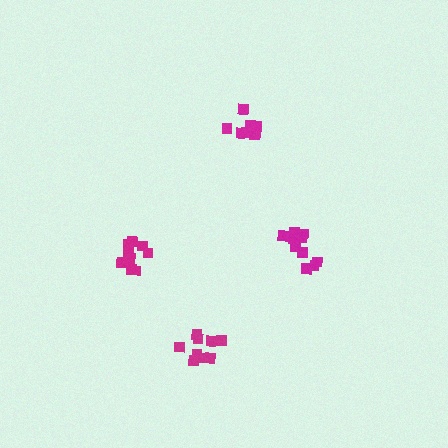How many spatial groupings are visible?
There are 4 spatial groupings.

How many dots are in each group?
Group 1: 10 dots, Group 2: 7 dots, Group 3: 9 dots, Group 4: 9 dots (35 total).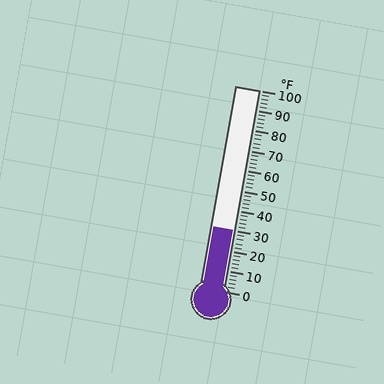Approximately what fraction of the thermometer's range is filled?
The thermometer is filled to approximately 30% of its range.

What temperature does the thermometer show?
The thermometer shows approximately 30°F.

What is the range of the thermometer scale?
The thermometer scale ranges from 0°F to 100°F.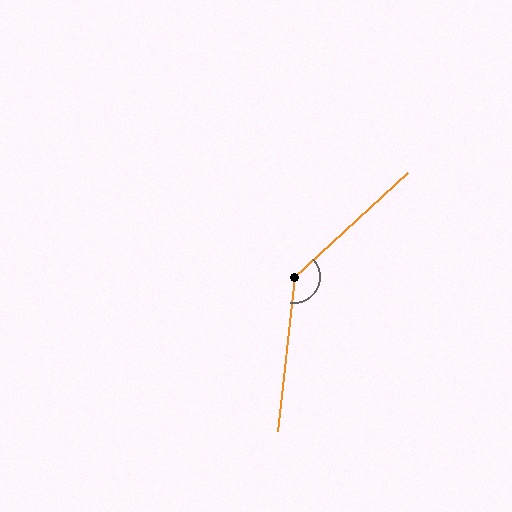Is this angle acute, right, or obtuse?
It is obtuse.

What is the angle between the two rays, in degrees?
Approximately 139 degrees.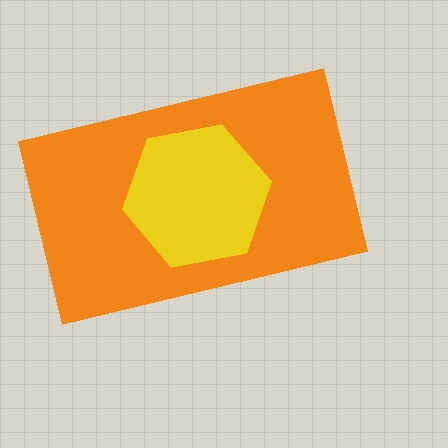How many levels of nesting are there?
2.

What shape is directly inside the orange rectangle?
The yellow hexagon.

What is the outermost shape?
The orange rectangle.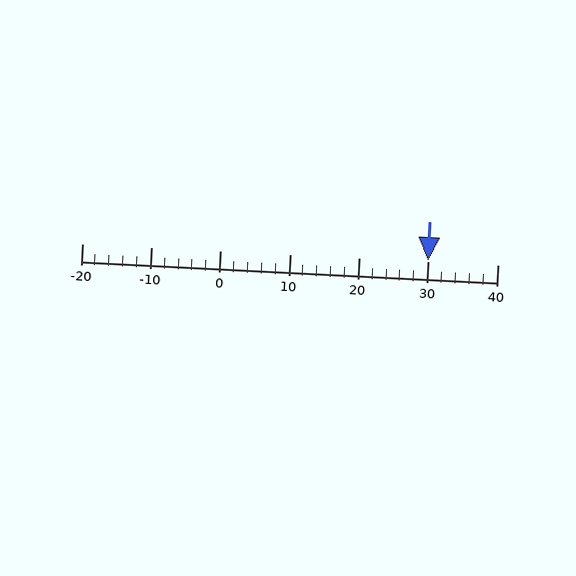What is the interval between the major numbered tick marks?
The major tick marks are spaced 10 units apart.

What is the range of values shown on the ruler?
The ruler shows values from -20 to 40.